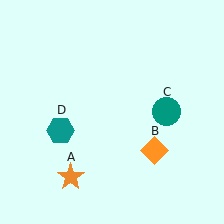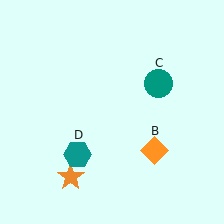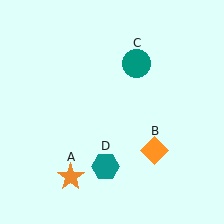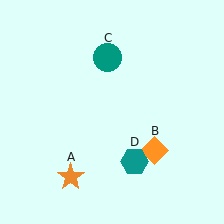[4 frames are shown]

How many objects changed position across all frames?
2 objects changed position: teal circle (object C), teal hexagon (object D).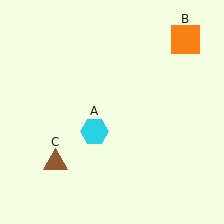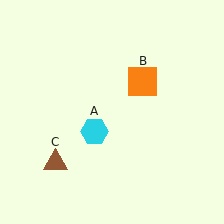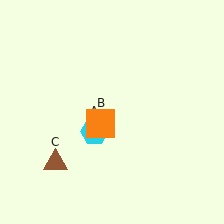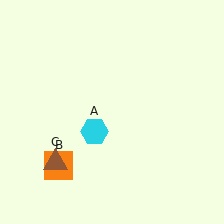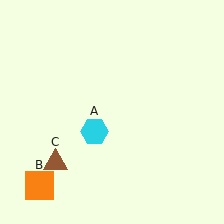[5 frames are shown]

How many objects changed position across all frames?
1 object changed position: orange square (object B).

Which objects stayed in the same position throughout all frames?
Cyan hexagon (object A) and brown triangle (object C) remained stationary.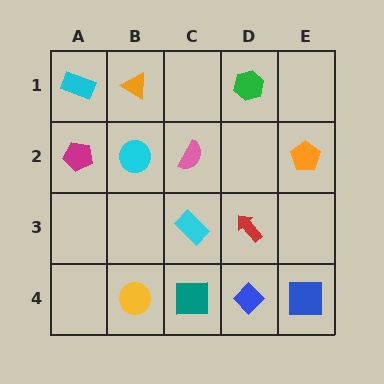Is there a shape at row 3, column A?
No, that cell is empty.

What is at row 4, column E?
A blue square.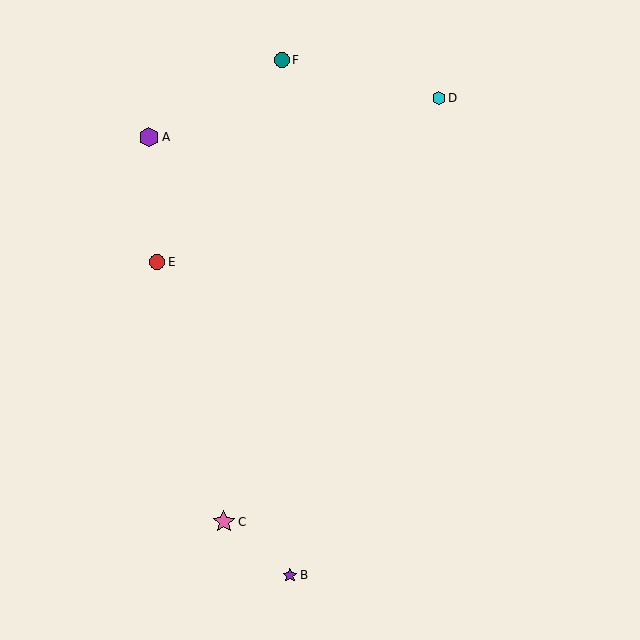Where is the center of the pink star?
The center of the pink star is at (224, 522).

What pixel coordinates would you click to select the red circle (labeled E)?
Click at (157, 262) to select the red circle E.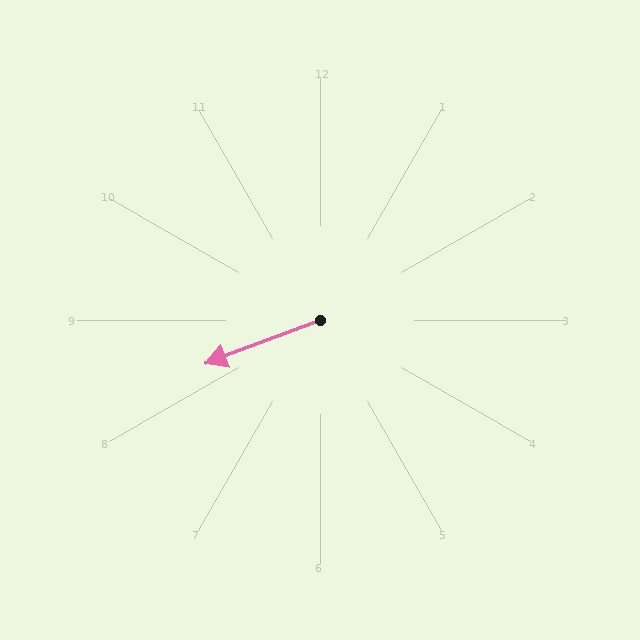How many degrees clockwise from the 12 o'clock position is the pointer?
Approximately 249 degrees.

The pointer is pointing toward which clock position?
Roughly 8 o'clock.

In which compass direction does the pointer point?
West.